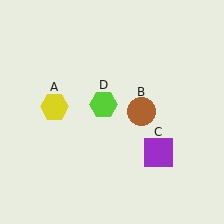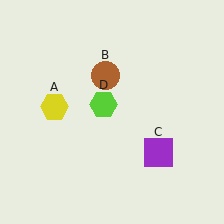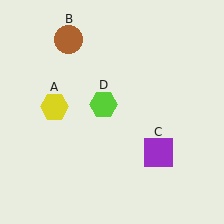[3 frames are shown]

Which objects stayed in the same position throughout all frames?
Yellow hexagon (object A) and purple square (object C) and lime hexagon (object D) remained stationary.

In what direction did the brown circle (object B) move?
The brown circle (object B) moved up and to the left.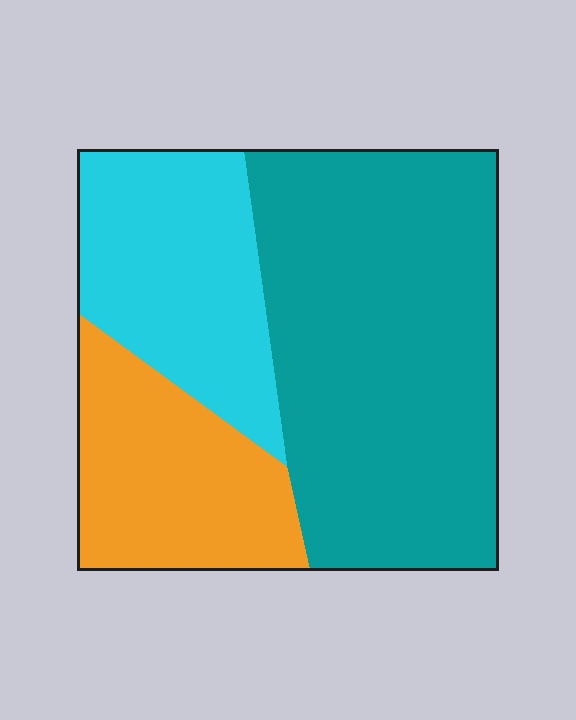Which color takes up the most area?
Teal, at roughly 55%.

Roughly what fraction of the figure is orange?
Orange covers around 20% of the figure.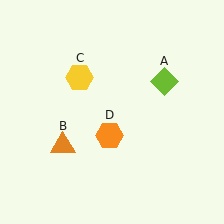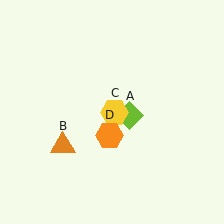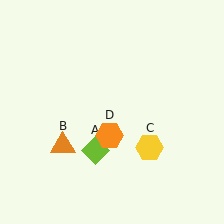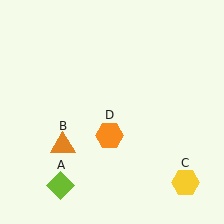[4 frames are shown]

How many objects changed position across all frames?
2 objects changed position: lime diamond (object A), yellow hexagon (object C).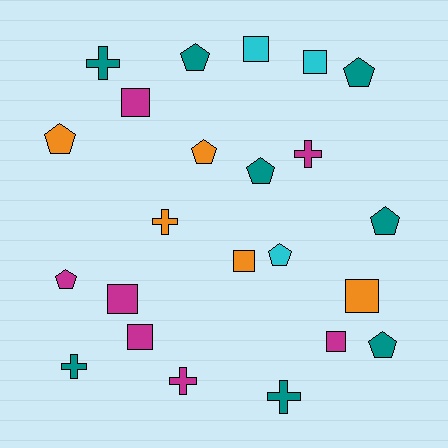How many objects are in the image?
There are 23 objects.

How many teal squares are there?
There are no teal squares.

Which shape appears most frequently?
Pentagon, with 9 objects.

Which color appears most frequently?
Teal, with 8 objects.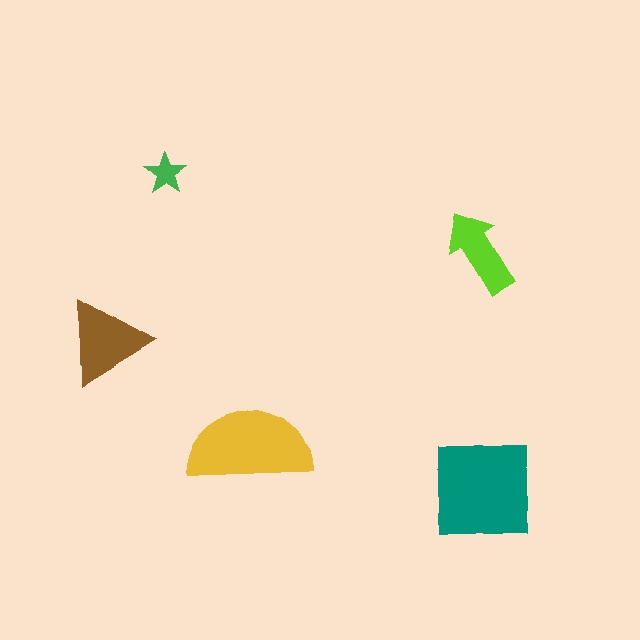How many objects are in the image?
There are 5 objects in the image.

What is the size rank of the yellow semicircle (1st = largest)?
2nd.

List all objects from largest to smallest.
The teal square, the yellow semicircle, the brown triangle, the lime arrow, the green star.